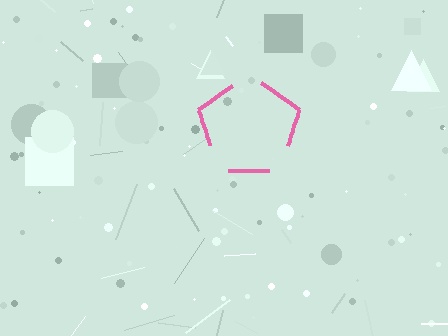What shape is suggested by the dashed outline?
The dashed outline suggests a pentagon.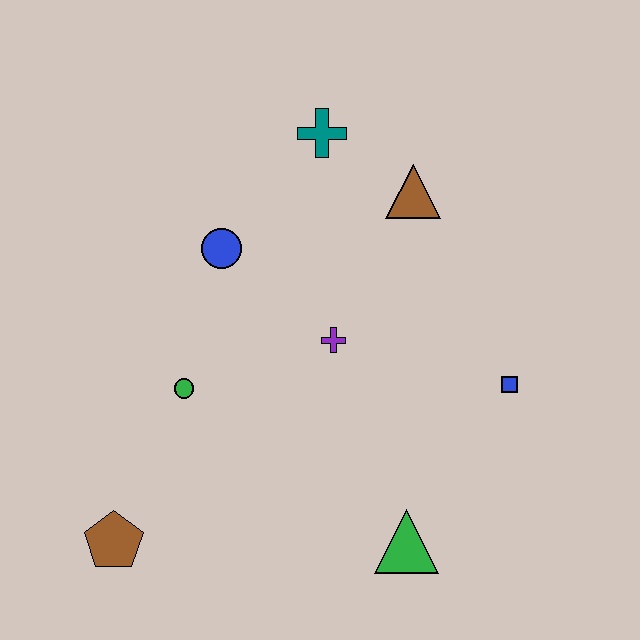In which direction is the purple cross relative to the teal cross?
The purple cross is below the teal cross.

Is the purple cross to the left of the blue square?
Yes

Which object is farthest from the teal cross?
The brown pentagon is farthest from the teal cross.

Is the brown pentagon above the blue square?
No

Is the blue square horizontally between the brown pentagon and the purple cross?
No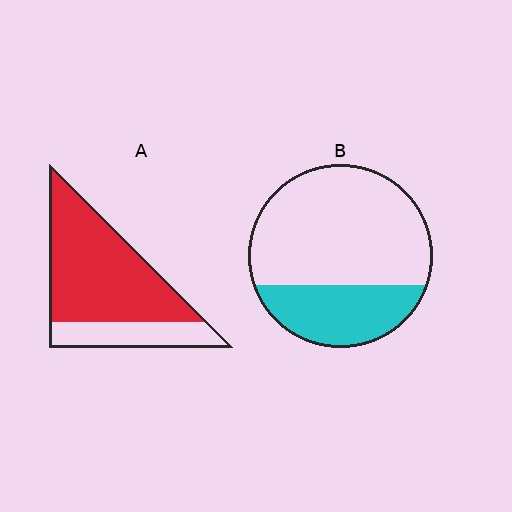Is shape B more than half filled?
No.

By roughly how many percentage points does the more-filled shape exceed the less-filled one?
By roughly 45 percentage points (A over B).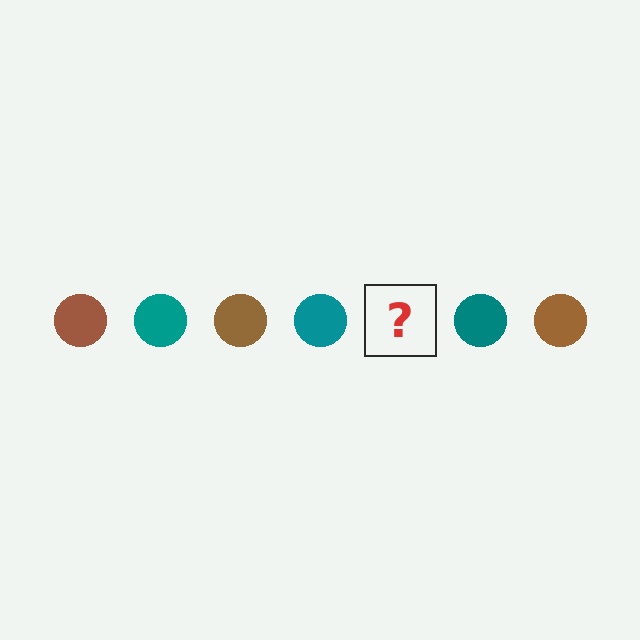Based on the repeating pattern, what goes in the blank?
The blank should be a brown circle.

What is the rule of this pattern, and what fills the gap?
The rule is that the pattern cycles through brown, teal circles. The gap should be filled with a brown circle.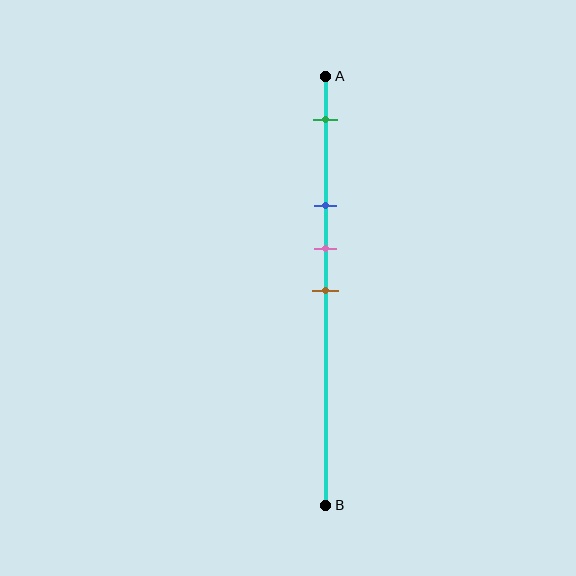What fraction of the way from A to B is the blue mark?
The blue mark is approximately 30% (0.3) of the way from A to B.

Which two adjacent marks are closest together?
The pink and brown marks are the closest adjacent pair.